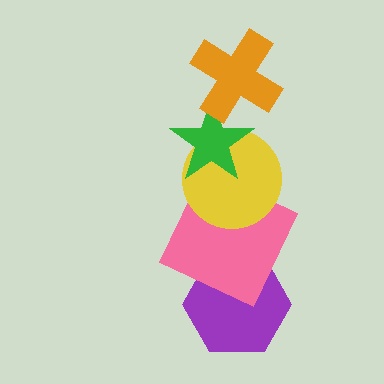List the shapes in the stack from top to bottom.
From top to bottom: the orange cross, the green star, the yellow circle, the pink square, the purple hexagon.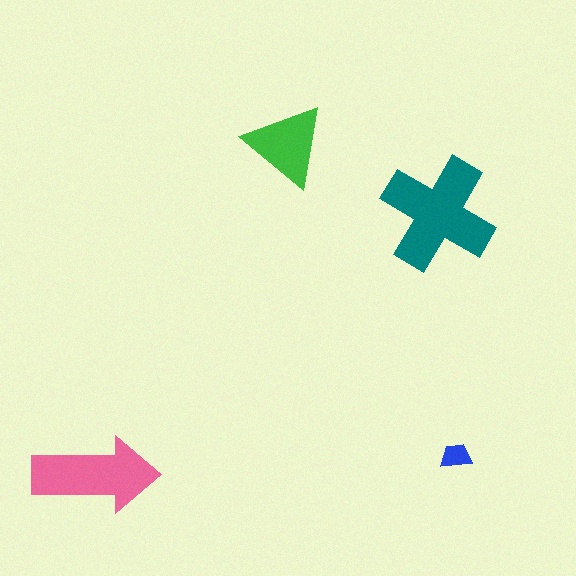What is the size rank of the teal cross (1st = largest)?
1st.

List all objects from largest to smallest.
The teal cross, the pink arrow, the green triangle, the blue trapezoid.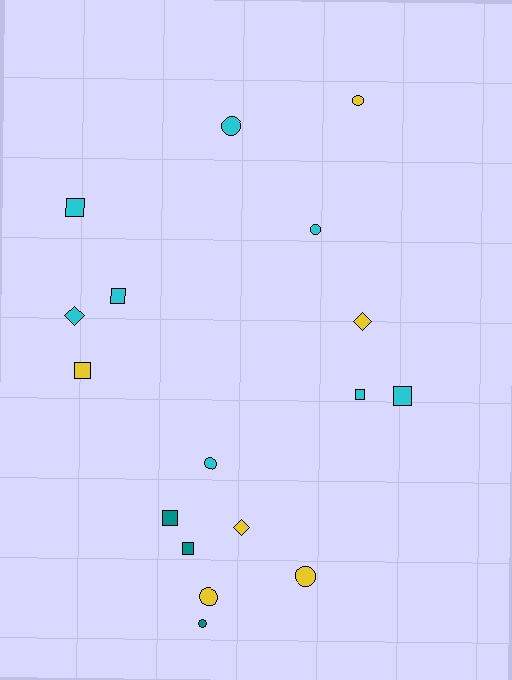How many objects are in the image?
There are 17 objects.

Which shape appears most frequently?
Circle, with 7 objects.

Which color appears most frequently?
Cyan, with 8 objects.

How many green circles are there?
There are no green circles.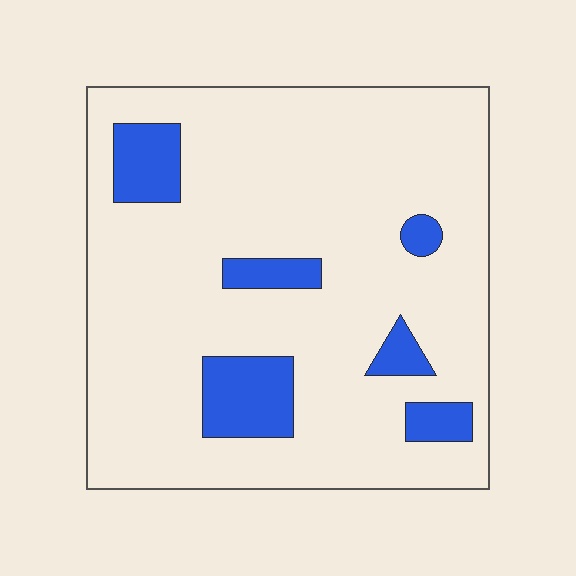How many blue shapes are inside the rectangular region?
6.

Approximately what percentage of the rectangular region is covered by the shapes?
Approximately 15%.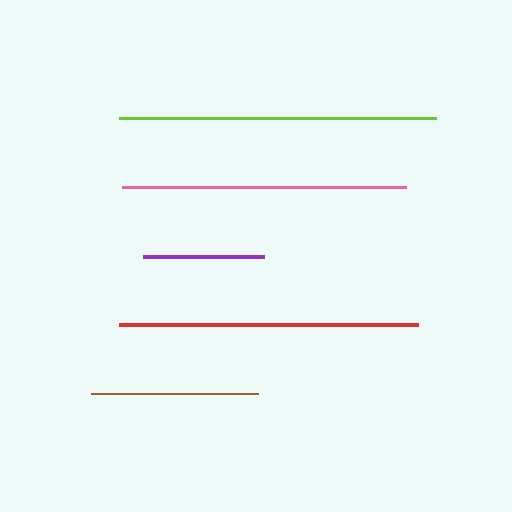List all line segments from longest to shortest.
From longest to shortest: lime, red, pink, brown, purple.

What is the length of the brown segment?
The brown segment is approximately 167 pixels long.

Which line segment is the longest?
The lime line is the longest at approximately 317 pixels.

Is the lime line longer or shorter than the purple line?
The lime line is longer than the purple line.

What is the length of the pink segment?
The pink segment is approximately 284 pixels long.